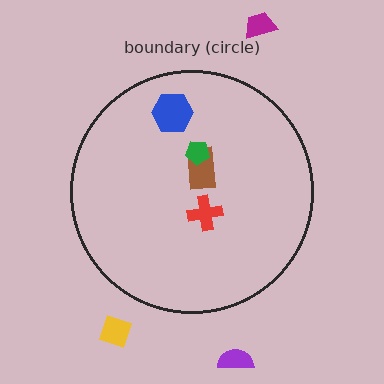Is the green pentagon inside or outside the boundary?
Inside.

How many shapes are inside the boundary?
4 inside, 3 outside.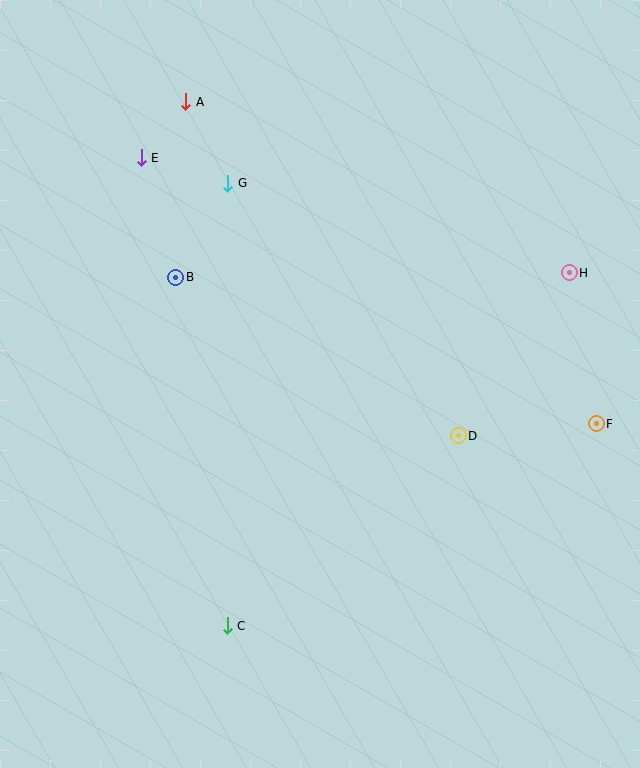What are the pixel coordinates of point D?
Point D is at (458, 436).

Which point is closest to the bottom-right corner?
Point F is closest to the bottom-right corner.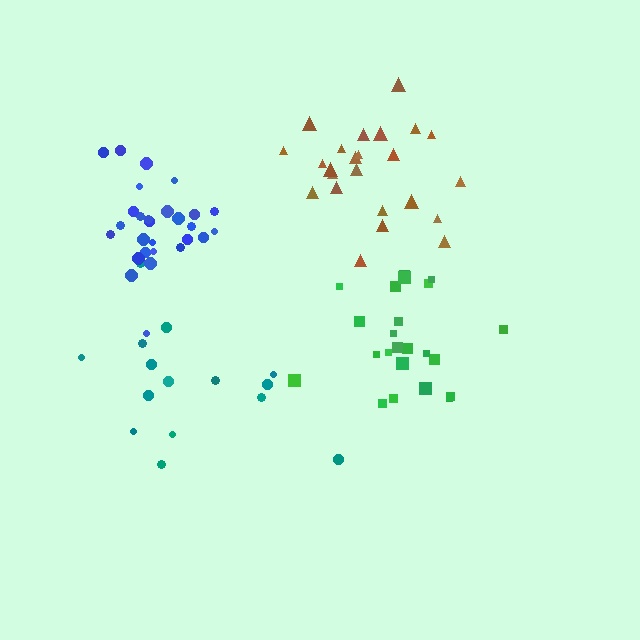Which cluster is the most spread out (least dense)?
Teal.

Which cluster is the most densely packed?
Blue.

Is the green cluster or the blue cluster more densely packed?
Blue.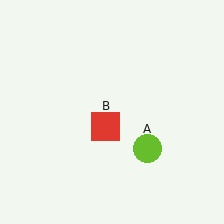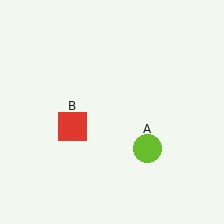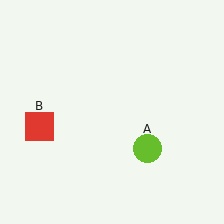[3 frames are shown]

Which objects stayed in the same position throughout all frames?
Lime circle (object A) remained stationary.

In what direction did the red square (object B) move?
The red square (object B) moved left.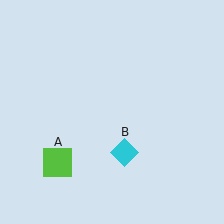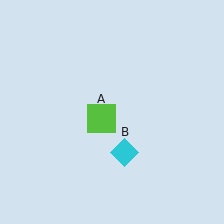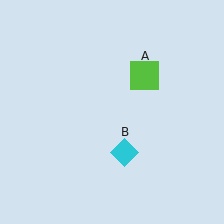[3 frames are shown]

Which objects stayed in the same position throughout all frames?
Cyan diamond (object B) remained stationary.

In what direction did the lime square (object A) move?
The lime square (object A) moved up and to the right.